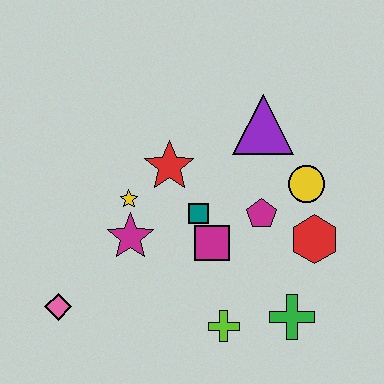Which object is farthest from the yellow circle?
The pink diamond is farthest from the yellow circle.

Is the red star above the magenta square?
Yes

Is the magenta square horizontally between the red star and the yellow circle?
Yes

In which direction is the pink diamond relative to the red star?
The pink diamond is below the red star.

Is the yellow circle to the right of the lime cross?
Yes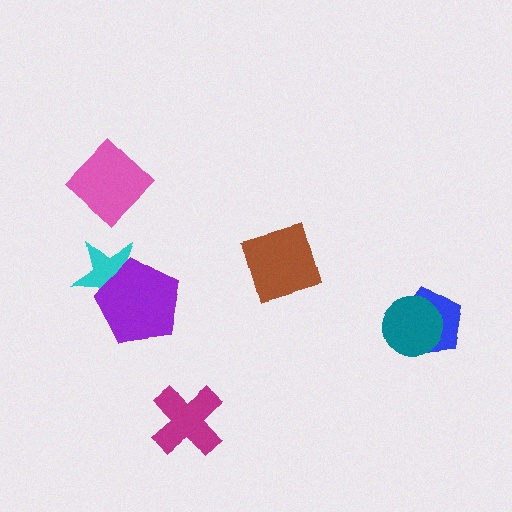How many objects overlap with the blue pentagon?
1 object overlaps with the blue pentagon.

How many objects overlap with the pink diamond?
0 objects overlap with the pink diamond.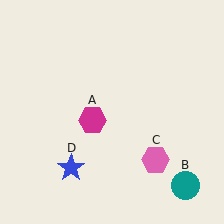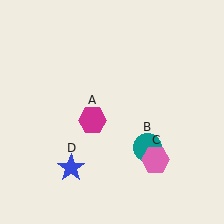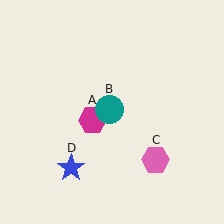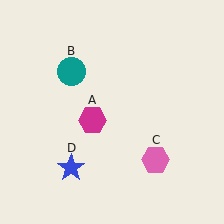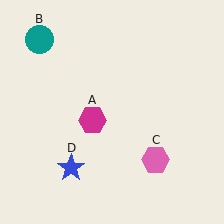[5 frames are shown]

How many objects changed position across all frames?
1 object changed position: teal circle (object B).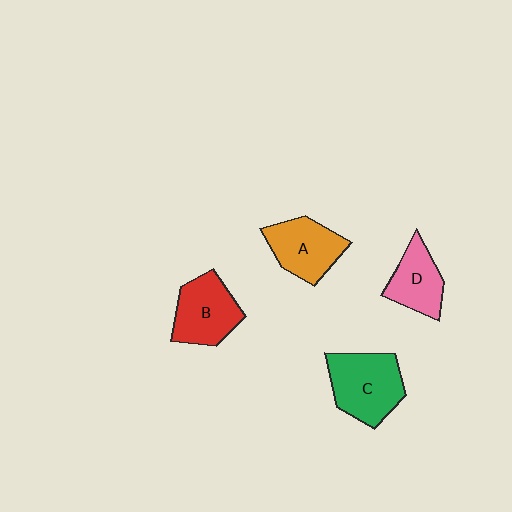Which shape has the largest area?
Shape C (green).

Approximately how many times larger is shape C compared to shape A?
Approximately 1.2 times.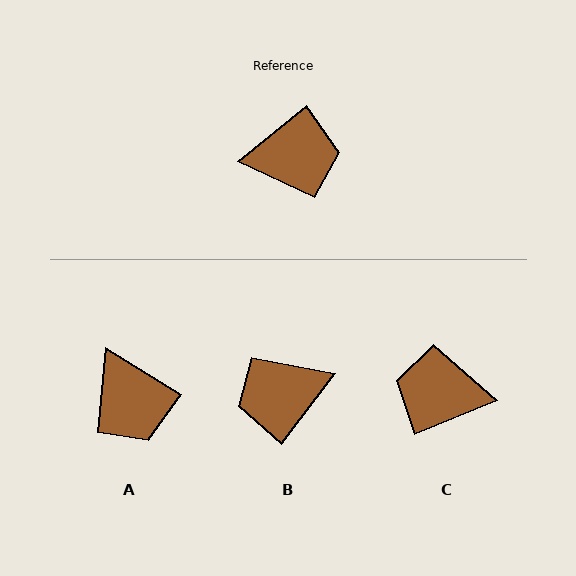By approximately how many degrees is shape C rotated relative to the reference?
Approximately 164 degrees counter-clockwise.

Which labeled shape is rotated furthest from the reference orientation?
B, about 166 degrees away.